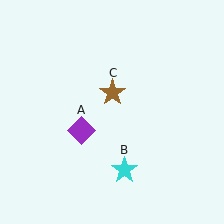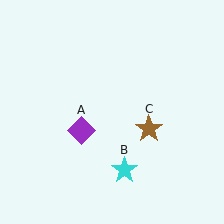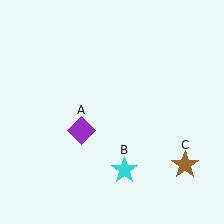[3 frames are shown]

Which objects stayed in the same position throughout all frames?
Purple diamond (object A) and cyan star (object B) remained stationary.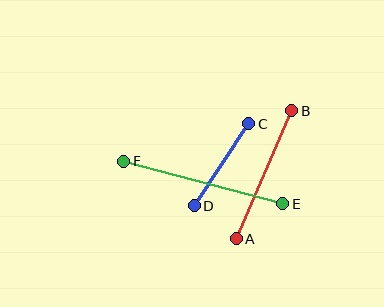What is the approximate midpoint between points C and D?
The midpoint is at approximately (221, 165) pixels.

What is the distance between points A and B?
The distance is approximately 140 pixels.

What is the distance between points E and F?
The distance is approximately 165 pixels.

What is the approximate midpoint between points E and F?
The midpoint is at approximately (203, 183) pixels.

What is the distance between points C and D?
The distance is approximately 99 pixels.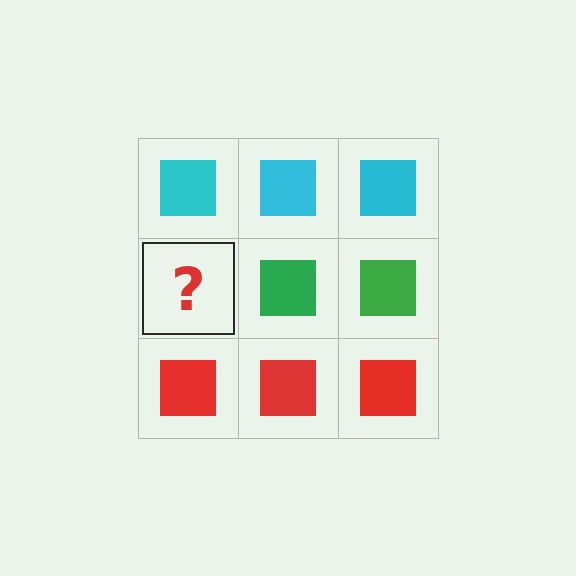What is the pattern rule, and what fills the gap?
The rule is that each row has a consistent color. The gap should be filled with a green square.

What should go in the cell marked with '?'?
The missing cell should contain a green square.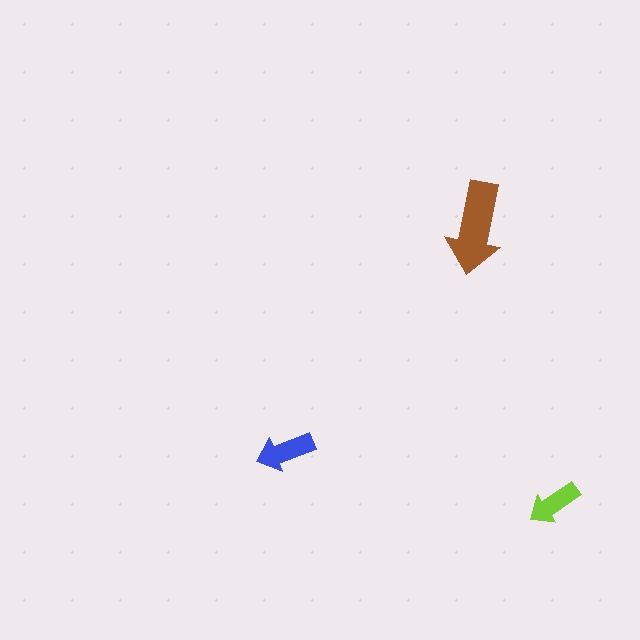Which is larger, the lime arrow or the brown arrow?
The brown one.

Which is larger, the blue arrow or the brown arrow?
The brown one.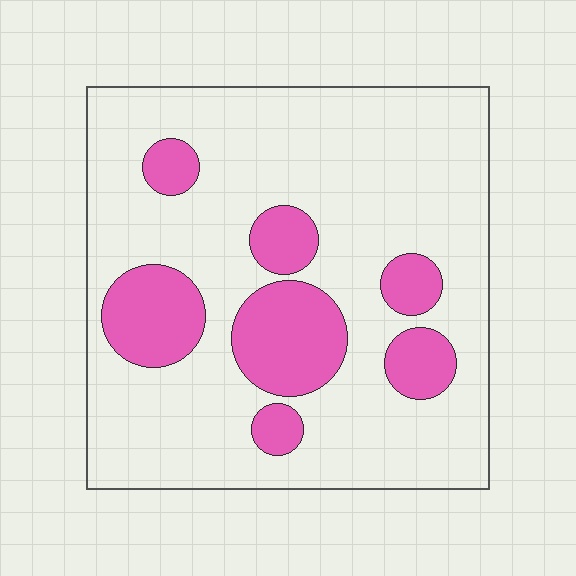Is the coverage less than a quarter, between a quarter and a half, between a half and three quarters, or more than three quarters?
Less than a quarter.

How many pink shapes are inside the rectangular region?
7.